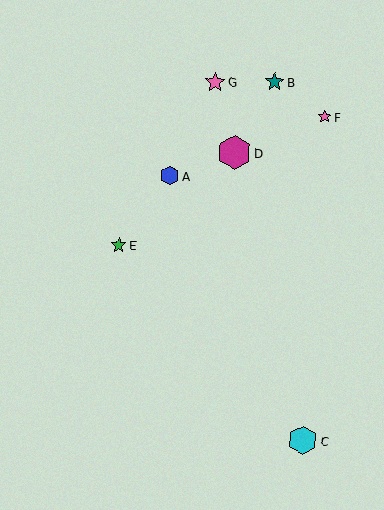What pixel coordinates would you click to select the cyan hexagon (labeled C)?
Click at (303, 440) to select the cyan hexagon C.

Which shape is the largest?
The magenta hexagon (labeled D) is the largest.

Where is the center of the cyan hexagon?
The center of the cyan hexagon is at (303, 440).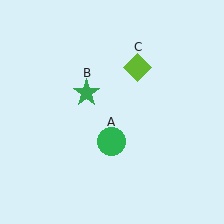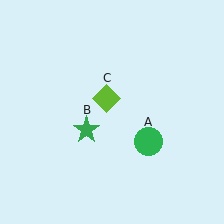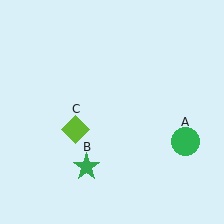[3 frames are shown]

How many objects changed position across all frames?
3 objects changed position: green circle (object A), green star (object B), lime diamond (object C).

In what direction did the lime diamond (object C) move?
The lime diamond (object C) moved down and to the left.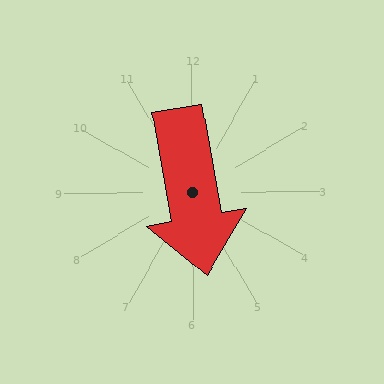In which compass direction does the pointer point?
South.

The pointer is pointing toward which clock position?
Roughly 6 o'clock.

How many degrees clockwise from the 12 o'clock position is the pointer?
Approximately 170 degrees.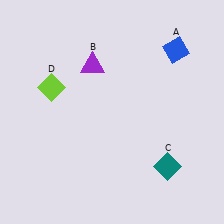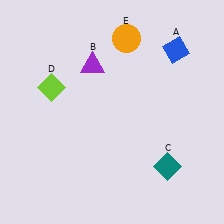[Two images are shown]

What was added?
An orange circle (E) was added in Image 2.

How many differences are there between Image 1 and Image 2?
There is 1 difference between the two images.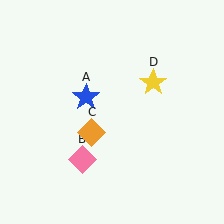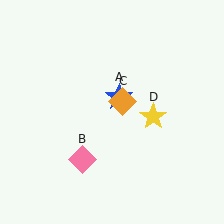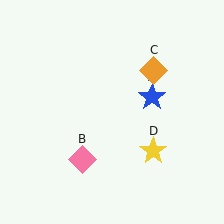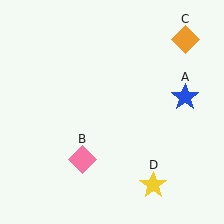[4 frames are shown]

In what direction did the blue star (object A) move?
The blue star (object A) moved right.